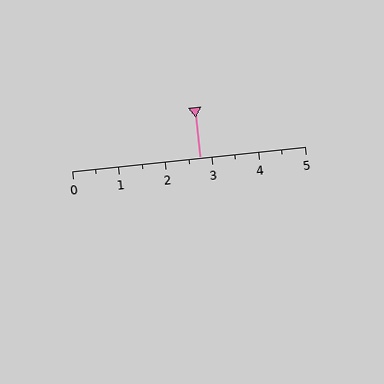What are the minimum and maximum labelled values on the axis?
The axis runs from 0 to 5.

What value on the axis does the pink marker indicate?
The marker indicates approximately 2.8.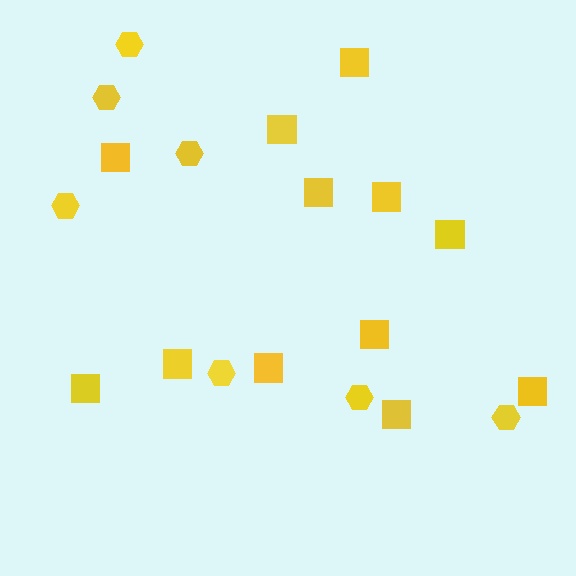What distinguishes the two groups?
There are 2 groups: one group of hexagons (7) and one group of squares (12).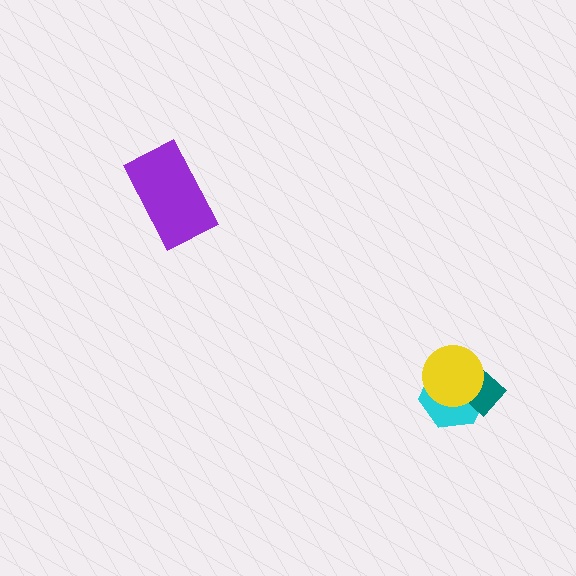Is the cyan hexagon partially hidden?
Yes, it is partially covered by another shape.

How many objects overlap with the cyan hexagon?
2 objects overlap with the cyan hexagon.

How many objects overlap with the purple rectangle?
0 objects overlap with the purple rectangle.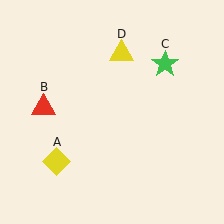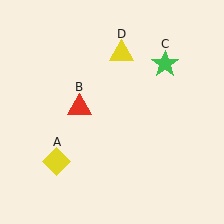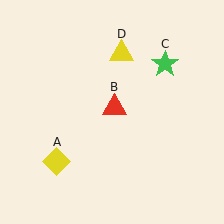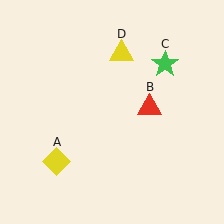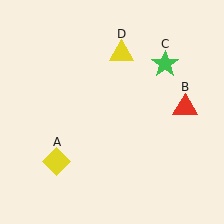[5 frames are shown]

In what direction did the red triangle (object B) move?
The red triangle (object B) moved right.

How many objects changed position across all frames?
1 object changed position: red triangle (object B).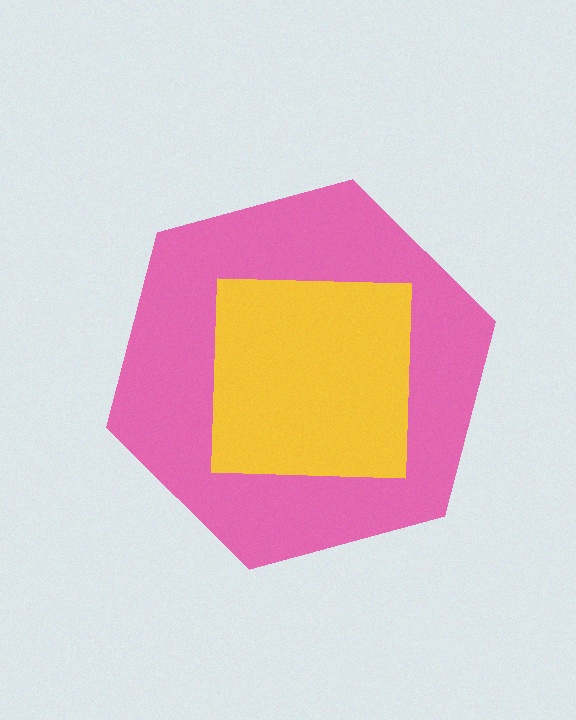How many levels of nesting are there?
2.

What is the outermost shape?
The pink hexagon.